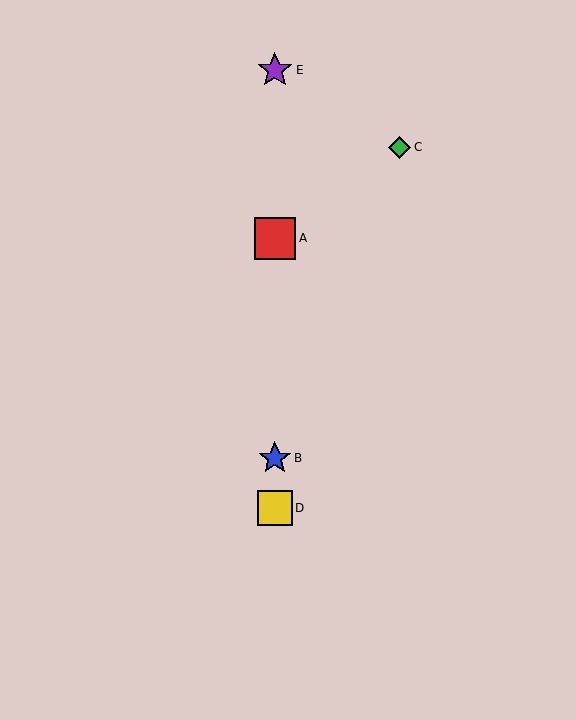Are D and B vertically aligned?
Yes, both are at x≈275.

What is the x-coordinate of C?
Object C is at x≈400.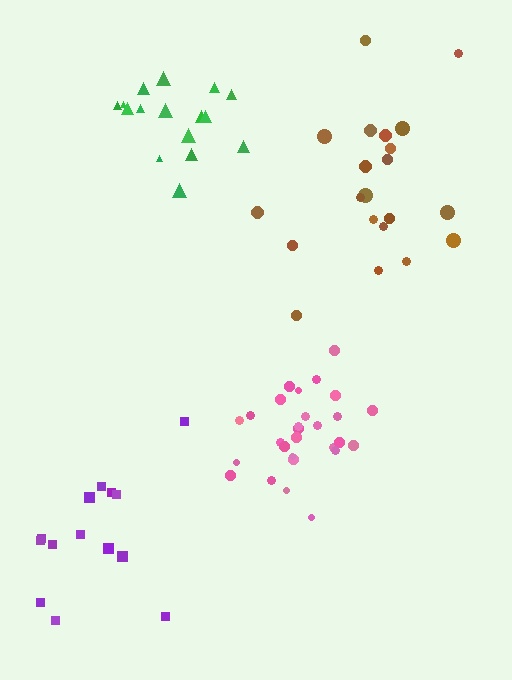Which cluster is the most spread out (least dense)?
Purple.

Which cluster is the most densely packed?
Pink.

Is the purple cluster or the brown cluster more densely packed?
Brown.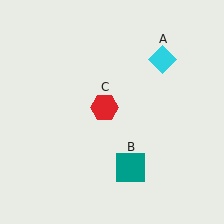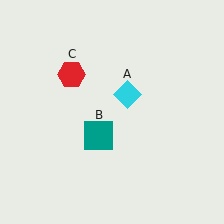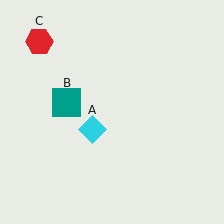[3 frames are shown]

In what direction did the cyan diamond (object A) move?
The cyan diamond (object A) moved down and to the left.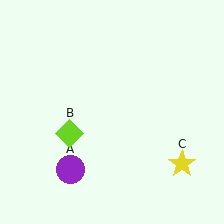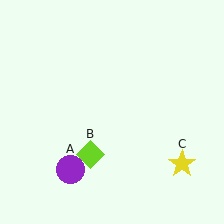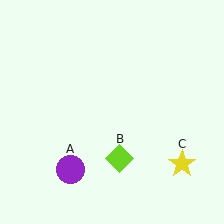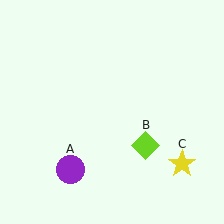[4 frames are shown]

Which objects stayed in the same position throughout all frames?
Purple circle (object A) and yellow star (object C) remained stationary.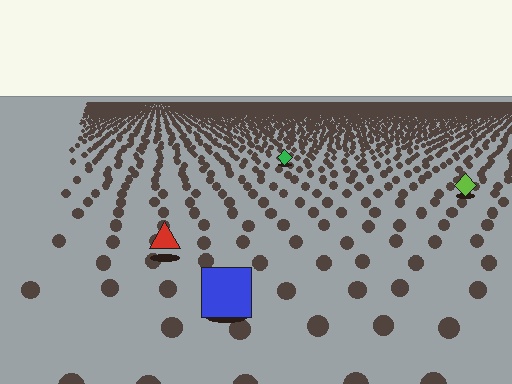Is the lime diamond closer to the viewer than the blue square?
No. The blue square is closer — you can tell from the texture gradient: the ground texture is coarser near it.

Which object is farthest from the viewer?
The green diamond is farthest from the viewer. It appears smaller and the ground texture around it is denser.